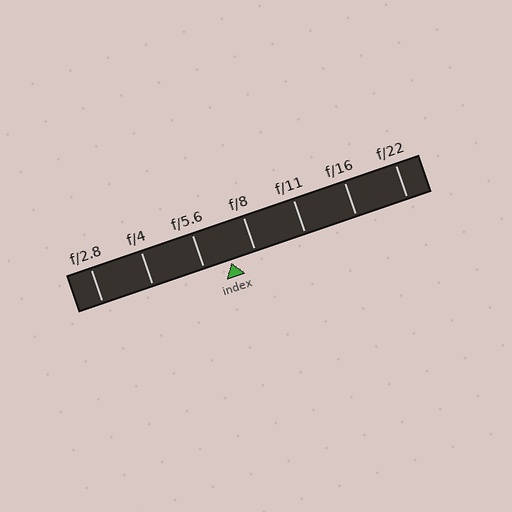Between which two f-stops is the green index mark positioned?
The index mark is between f/5.6 and f/8.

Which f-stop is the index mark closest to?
The index mark is closest to f/8.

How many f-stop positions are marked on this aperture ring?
There are 7 f-stop positions marked.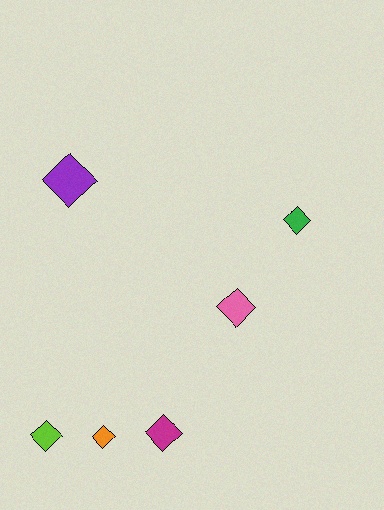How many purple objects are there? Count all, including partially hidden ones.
There is 1 purple object.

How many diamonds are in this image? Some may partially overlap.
There are 6 diamonds.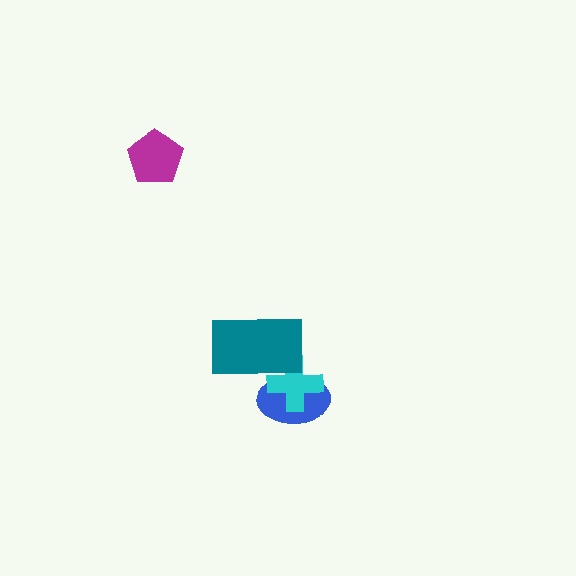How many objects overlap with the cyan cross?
2 objects overlap with the cyan cross.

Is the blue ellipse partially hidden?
Yes, it is partially covered by another shape.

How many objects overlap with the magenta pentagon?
0 objects overlap with the magenta pentagon.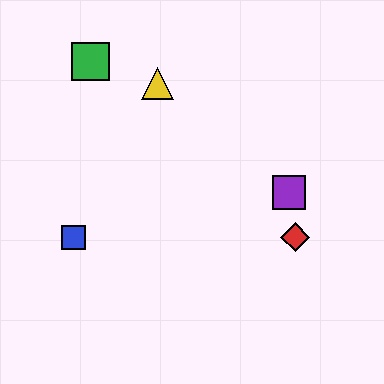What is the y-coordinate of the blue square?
The blue square is at y≈237.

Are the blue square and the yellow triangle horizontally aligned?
No, the blue square is at y≈237 and the yellow triangle is at y≈83.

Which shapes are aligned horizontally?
The red diamond, the blue square are aligned horizontally.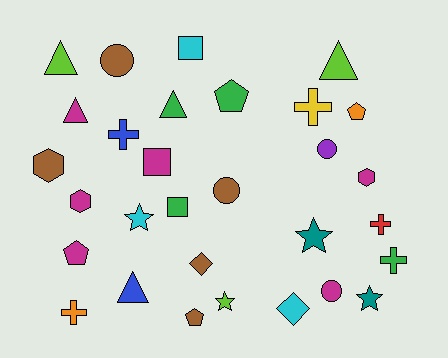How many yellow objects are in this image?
There is 1 yellow object.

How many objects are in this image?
There are 30 objects.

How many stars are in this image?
There are 4 stars.